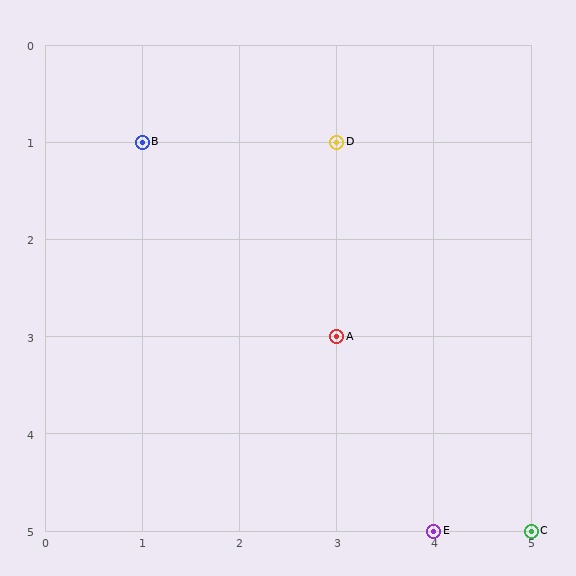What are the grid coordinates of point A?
Point A is at grid coordinates (3, 3).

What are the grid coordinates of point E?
Point E is at grid coordinates (4, 5).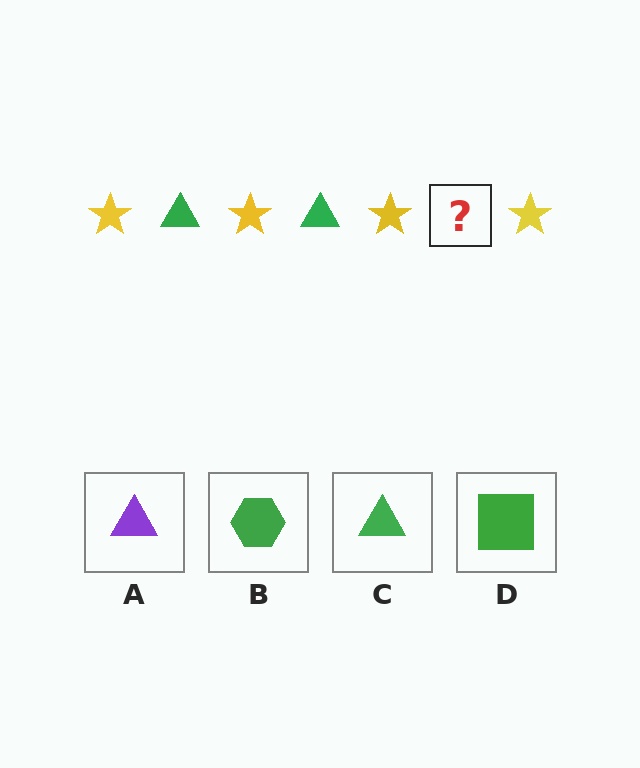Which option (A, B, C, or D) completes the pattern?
C.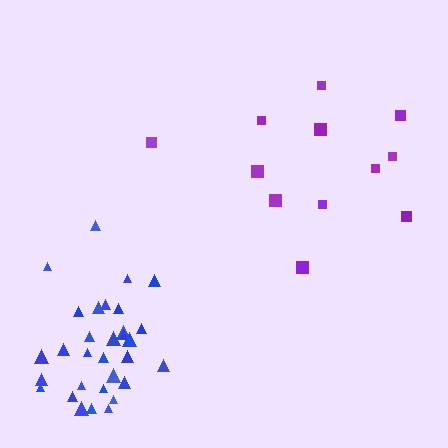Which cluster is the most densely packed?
Blue.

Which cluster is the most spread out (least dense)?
Purple.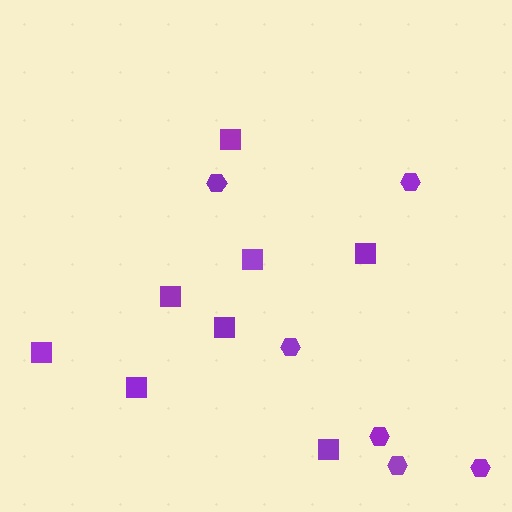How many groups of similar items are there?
There are 2 groups: one group of squares (8) and one group of hexagons (6).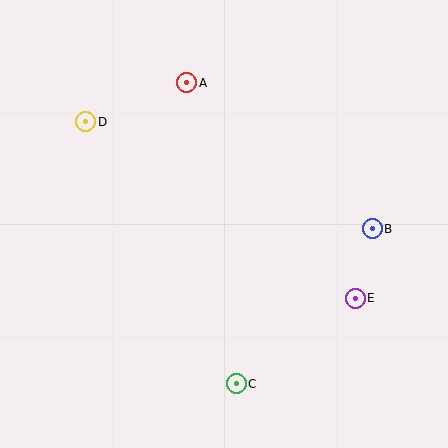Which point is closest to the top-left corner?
Point D is closest to the top-left corner.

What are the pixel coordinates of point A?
Point A is at (187, 83).